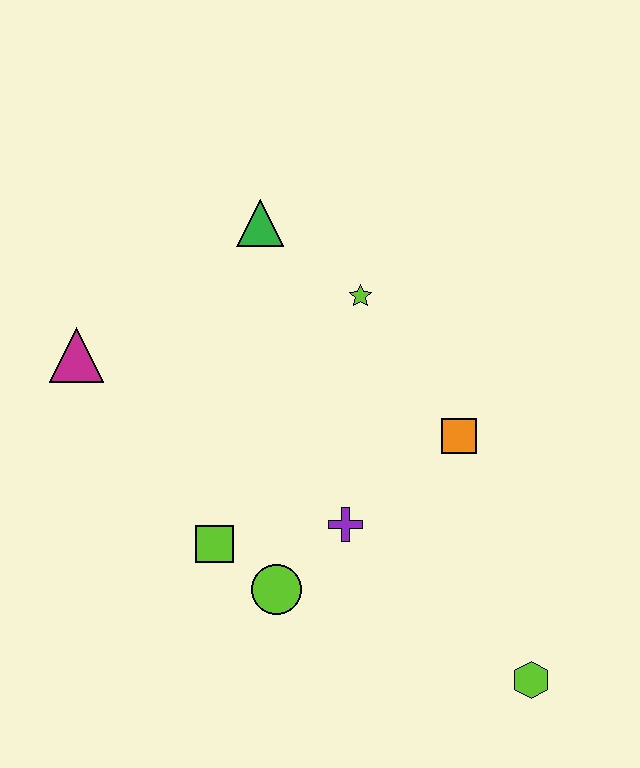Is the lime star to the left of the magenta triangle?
No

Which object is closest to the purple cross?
The lime circle is closest to the purple cross.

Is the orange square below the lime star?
Yes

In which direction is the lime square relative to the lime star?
The lime square is below the lime star.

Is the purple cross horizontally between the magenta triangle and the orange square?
Yes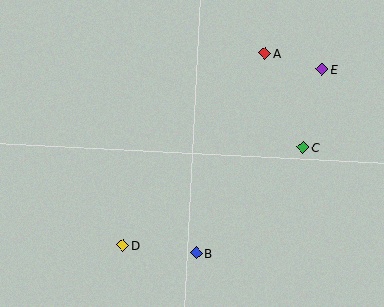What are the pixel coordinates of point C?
Point C is at (303, 147).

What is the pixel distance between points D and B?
The distance between D and B is 74 pixels.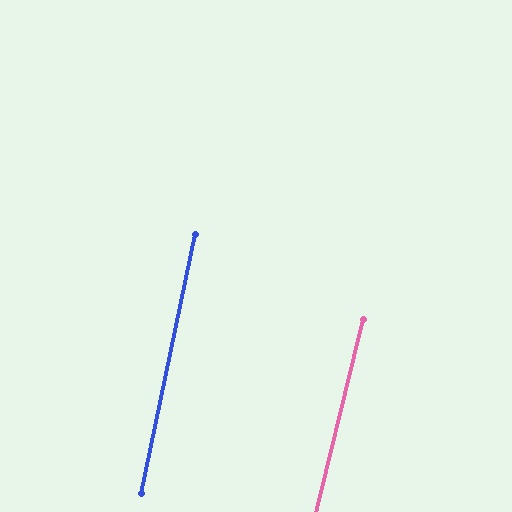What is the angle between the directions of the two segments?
Approximately 2 degrees.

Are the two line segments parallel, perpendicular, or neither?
Parallel — their directions differ by only 1.9°.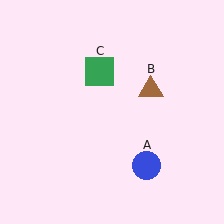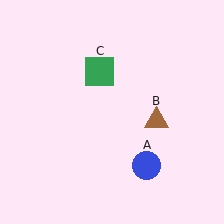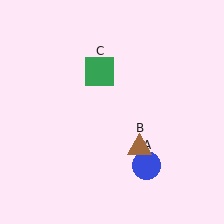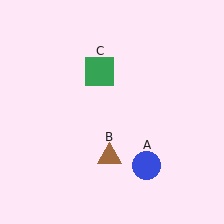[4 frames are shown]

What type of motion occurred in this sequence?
The brown triangle (object B) rotated clockwise around the center of the scene.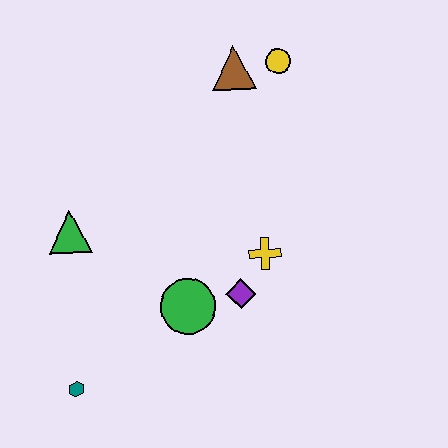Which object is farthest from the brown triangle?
The teal hexagon is farthest from the brown triangle.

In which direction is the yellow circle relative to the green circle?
The yellow circle is above the green circle.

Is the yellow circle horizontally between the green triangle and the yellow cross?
No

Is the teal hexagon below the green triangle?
Yes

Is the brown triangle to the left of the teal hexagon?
No